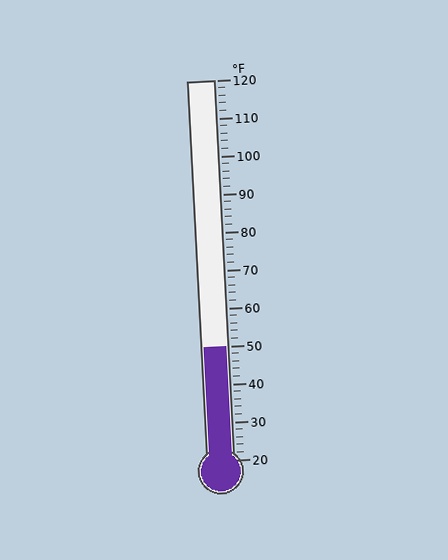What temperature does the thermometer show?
The thermometer shows approximately 50°F.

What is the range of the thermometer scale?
The thermometer scale ranges from 20°F to 120°F.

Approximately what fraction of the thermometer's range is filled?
The thermometer is filled to approximately 30% of its range.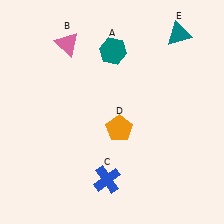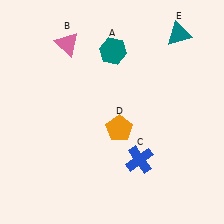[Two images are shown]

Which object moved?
The blue cross (C) moved right.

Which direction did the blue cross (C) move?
The blue cross (C) moved right.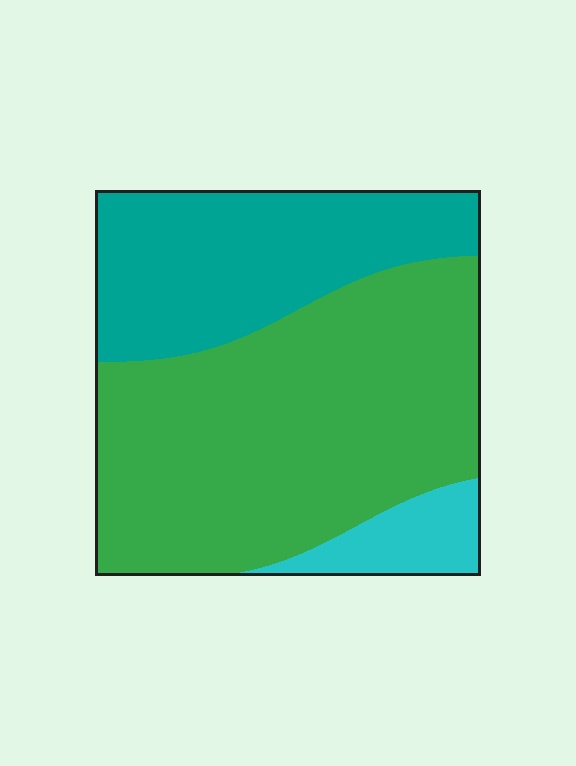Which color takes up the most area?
Green, at roughly 60%.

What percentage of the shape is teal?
Teal covers around 30% of the shape.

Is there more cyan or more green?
Green.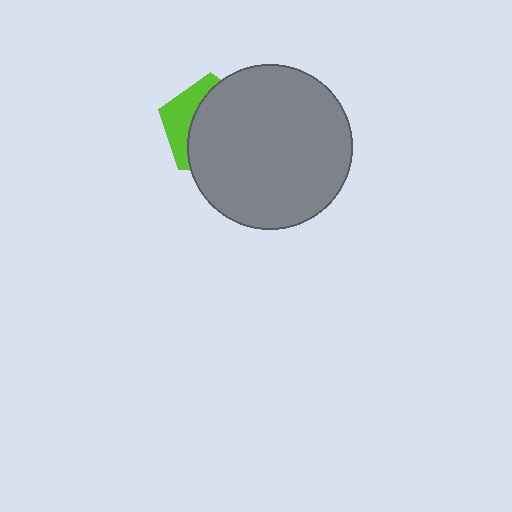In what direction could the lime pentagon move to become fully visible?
The lime pentagon could move left. That would shift it out from behind the gray circle entirely.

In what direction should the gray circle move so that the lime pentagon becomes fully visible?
The gray circle should move right. That is the shortest direction to clear the overlap and leave the lime pentagon fully visible.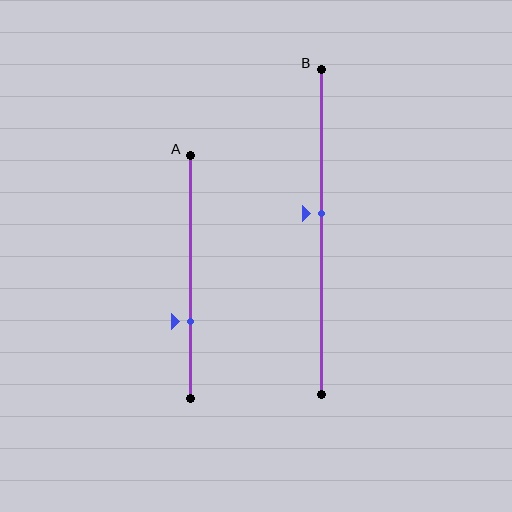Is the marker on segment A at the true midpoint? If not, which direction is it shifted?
No, the marker on segment A is shifted downward by about 18% of the segment length.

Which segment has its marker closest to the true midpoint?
Segment B has its marker closest to the true midpoint.